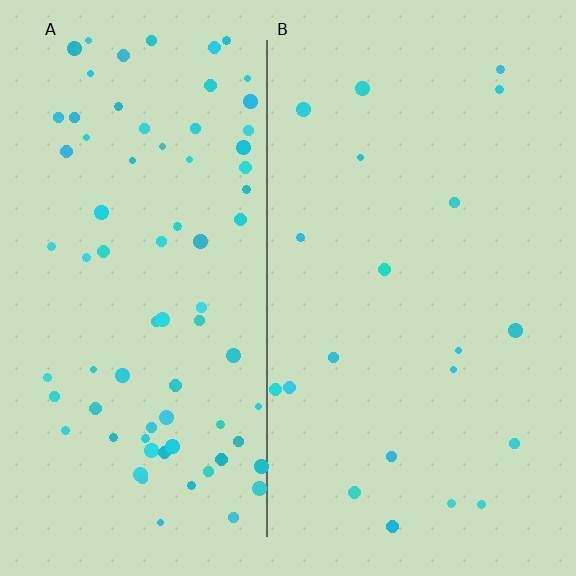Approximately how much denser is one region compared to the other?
Approximately 3.8× — region A over region B.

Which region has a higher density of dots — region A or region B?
A (the left).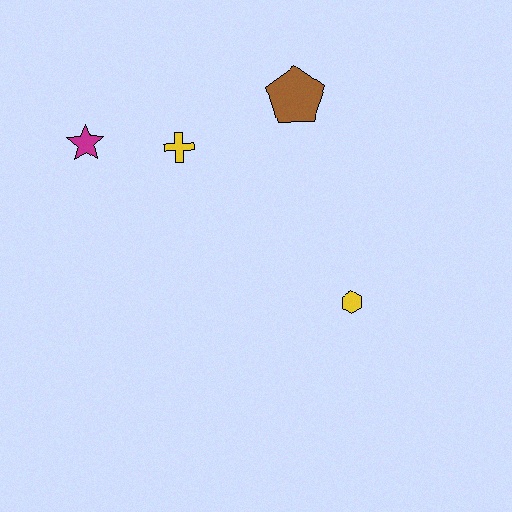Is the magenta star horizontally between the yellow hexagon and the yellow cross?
No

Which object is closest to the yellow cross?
The magenta star is closest to the yellow cross.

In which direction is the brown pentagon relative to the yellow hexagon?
The brown pentagon is above the yellow hexagon.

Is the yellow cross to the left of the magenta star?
No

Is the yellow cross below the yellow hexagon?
No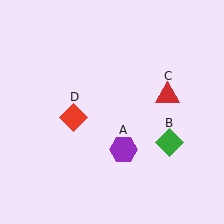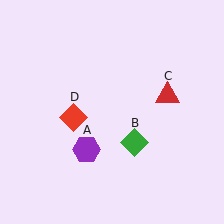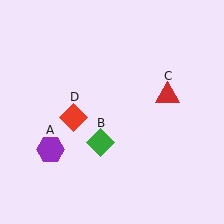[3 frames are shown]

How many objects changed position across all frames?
2 objects changed position: purple hexagon (object A), green diamond (object B).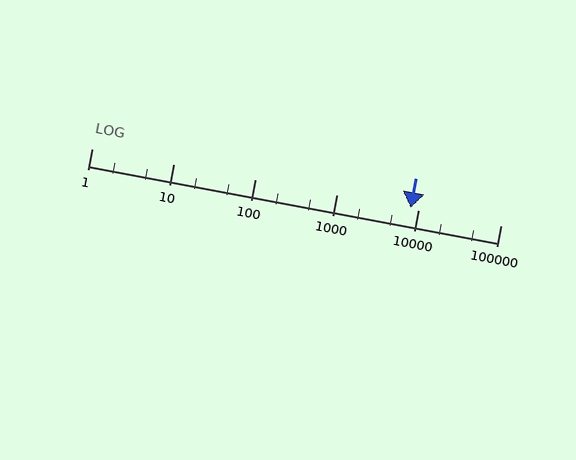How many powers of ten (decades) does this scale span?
The scale spans 5 decades, from 1 to 100000.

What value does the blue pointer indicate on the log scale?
The pointer indicates approximately 7900.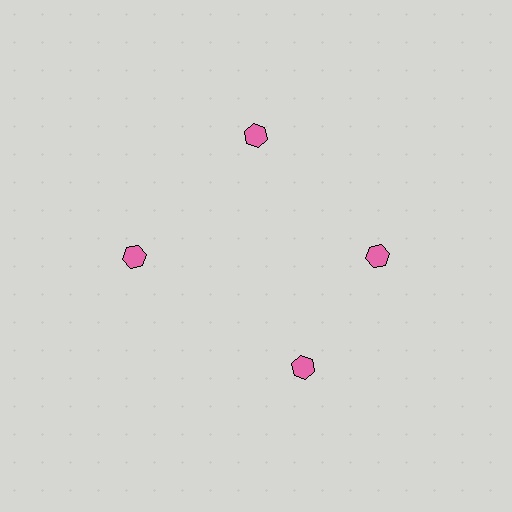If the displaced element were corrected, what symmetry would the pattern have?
It would have 4-fold rotational symmetry — the pattern would map onto itself every 90 degrees.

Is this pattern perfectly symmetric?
No. The 4 pink hexagons are arranged in a ring, but one element near the 6 o'clock position is rotated out of alignment along the ring, breaking the 4-fold rotational symmetry.